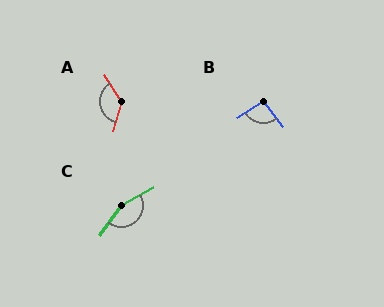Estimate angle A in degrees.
Approximately 132 degrees.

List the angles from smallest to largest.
B (96°), A (132°), C (156°).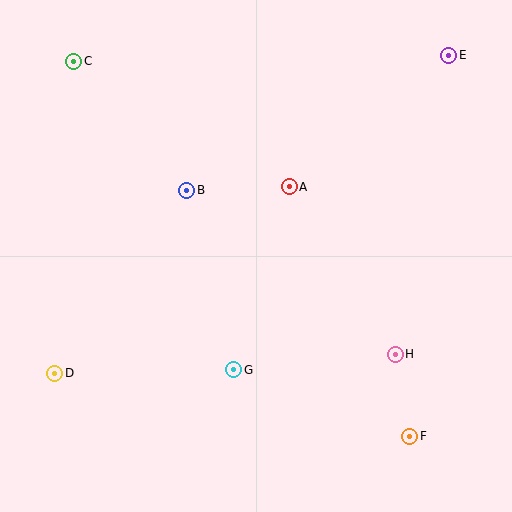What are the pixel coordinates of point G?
Point G is at (234, 370).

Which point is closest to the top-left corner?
Point C is closest to the top-left corner.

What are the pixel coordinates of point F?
Point F is at (410, 436).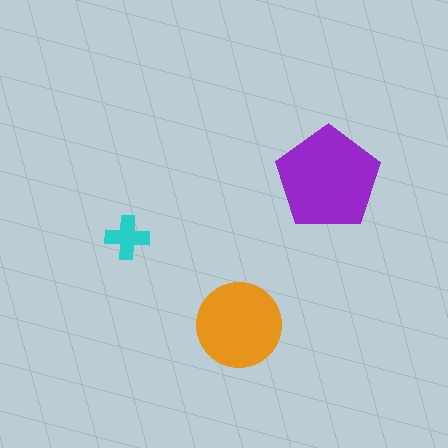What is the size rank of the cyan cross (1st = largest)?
3rd.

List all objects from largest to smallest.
The purple pentagon, the orange circle, the cyan cross.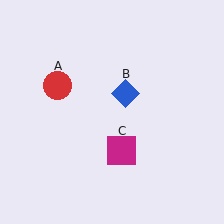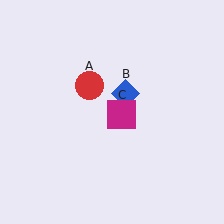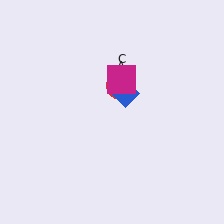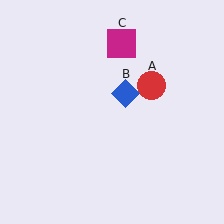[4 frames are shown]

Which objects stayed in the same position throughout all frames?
Blue diamond (object B) remained stationary.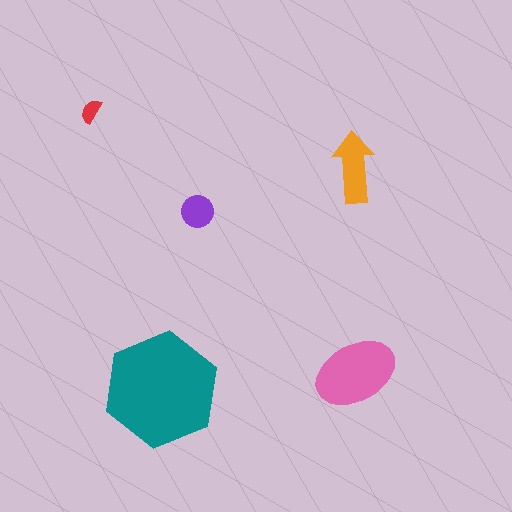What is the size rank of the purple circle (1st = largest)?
4th.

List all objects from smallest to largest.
The red semicircle, the purple circle, the orange arrow, the pink ellipse, the teal hexagon.